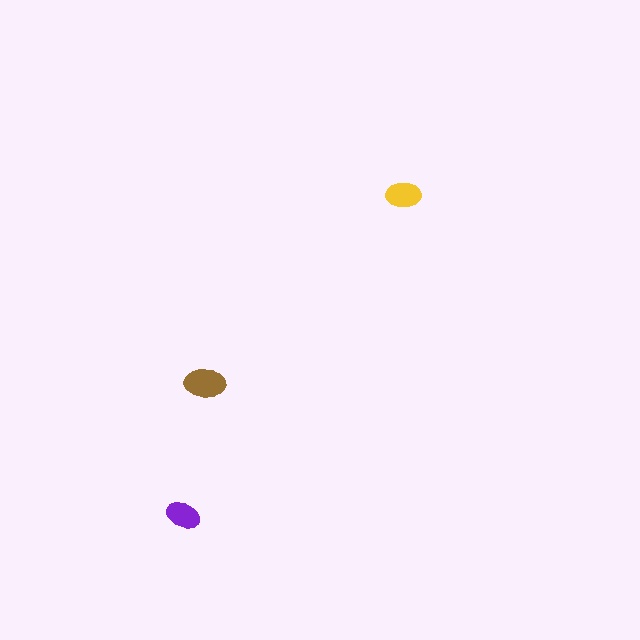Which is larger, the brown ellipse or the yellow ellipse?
The brown one.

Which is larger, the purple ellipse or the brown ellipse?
The brown one.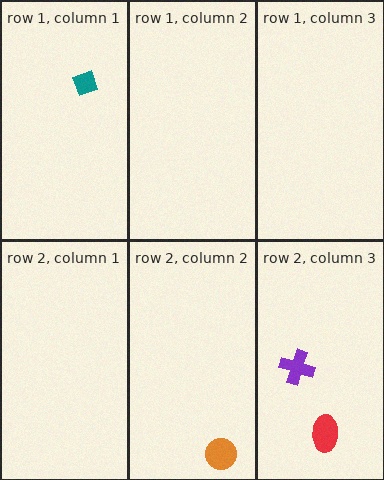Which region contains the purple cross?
The row 2, column 3 region.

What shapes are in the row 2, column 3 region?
The purple cross, the red ellipse.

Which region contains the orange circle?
The row 2, column 2 region.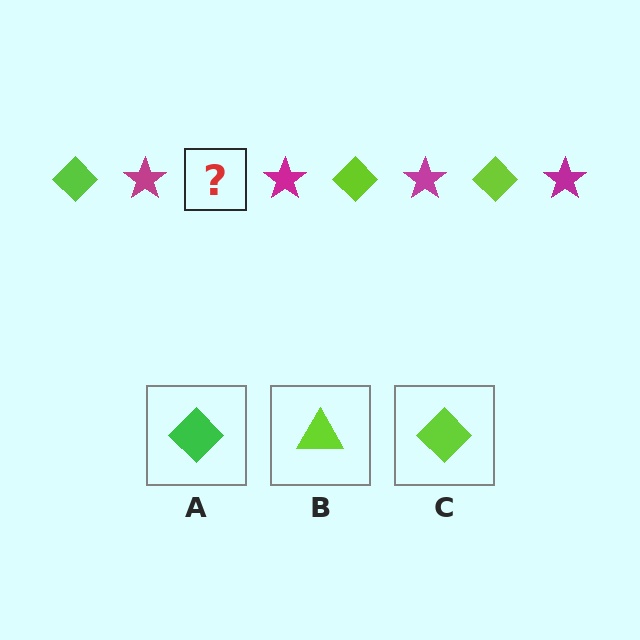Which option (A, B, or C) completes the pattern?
C.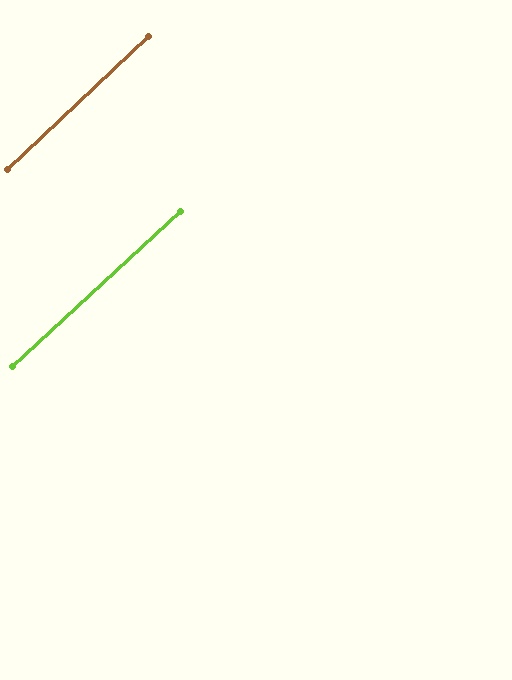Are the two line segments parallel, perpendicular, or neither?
Parallel — their directions differ by only 0.5°.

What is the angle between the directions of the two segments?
Approximately 0 degrees.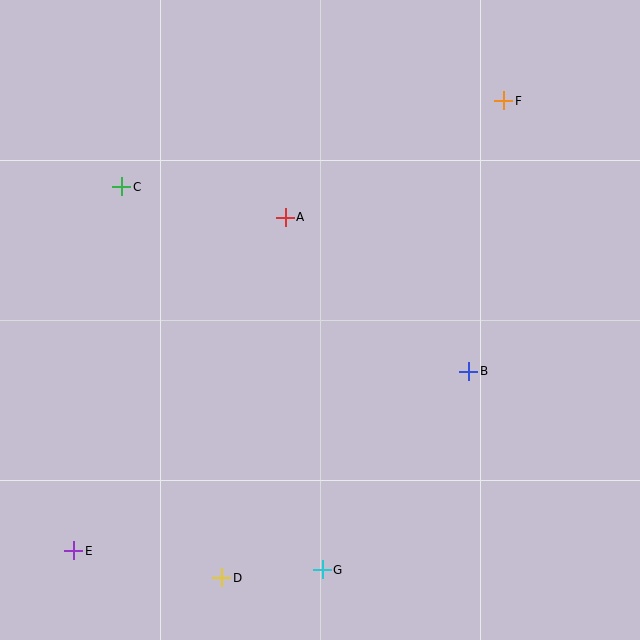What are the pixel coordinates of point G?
Point G is at (322, 570).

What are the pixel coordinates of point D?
Point D is at (222, 578).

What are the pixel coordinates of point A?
Point A is at (285, 217).